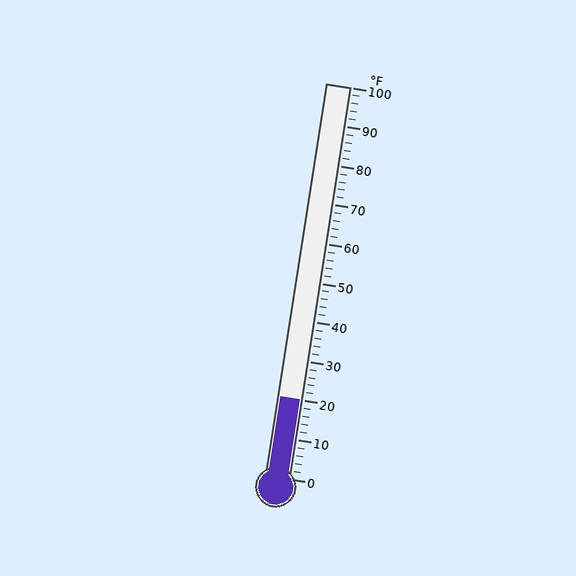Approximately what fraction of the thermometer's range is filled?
The thermometer is filled to approximately 20% of its range.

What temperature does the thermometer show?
The thermometer shows approximately 20°F.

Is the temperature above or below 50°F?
The temperature is below 50°F.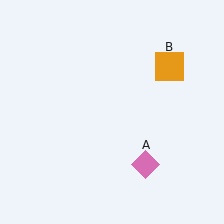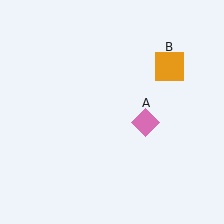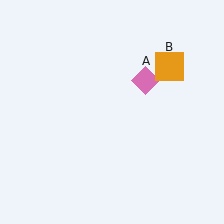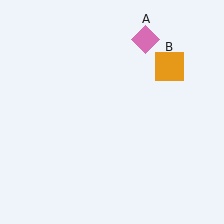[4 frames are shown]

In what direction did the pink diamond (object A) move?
The pink diamond (object A) moved up.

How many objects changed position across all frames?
1 object changed position: pink diamond (object A).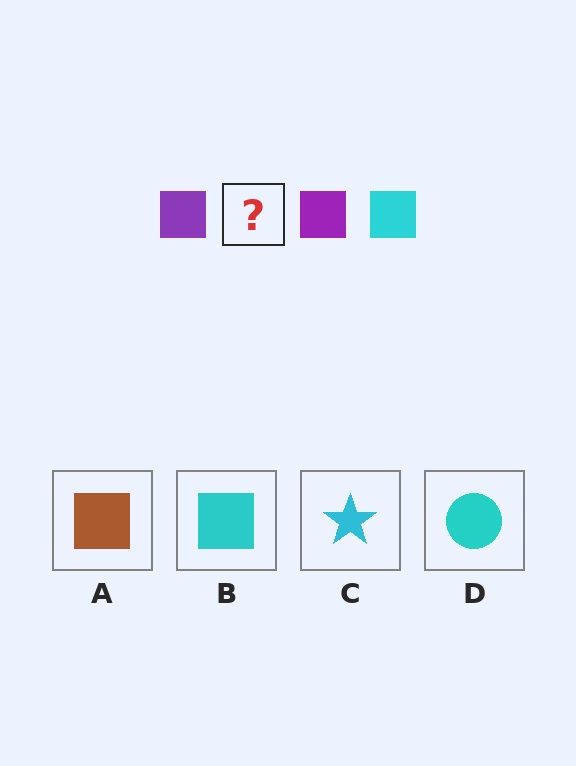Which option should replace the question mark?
Option B.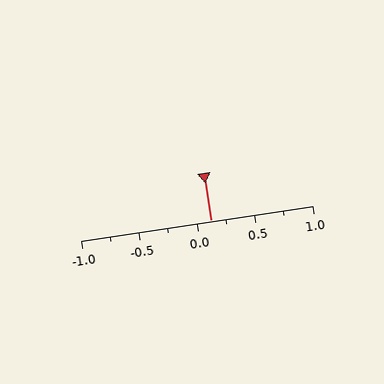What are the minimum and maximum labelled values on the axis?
The axis runs from -1.0 to 1.0.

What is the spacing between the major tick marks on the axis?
The major ticks are spaced 0.5 apart.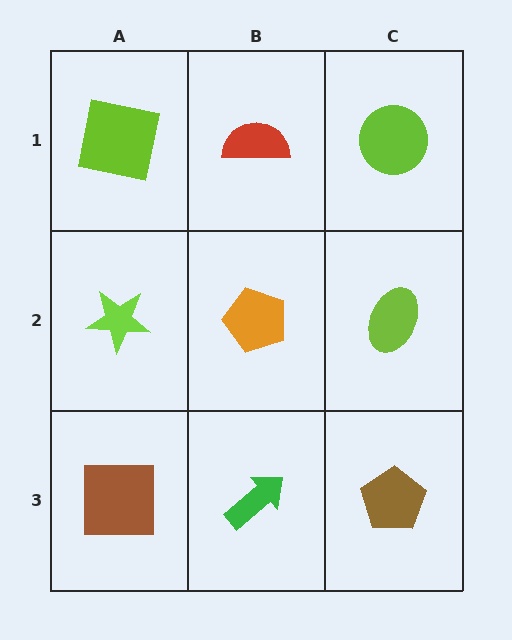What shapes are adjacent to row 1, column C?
A lime ellipse (row 2, column C), a red semicircle (row 1, column B).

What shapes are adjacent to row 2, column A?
A lime square (row 1, column A), a brown square (row 3, column A), an orange pentagon (row 2, column B).